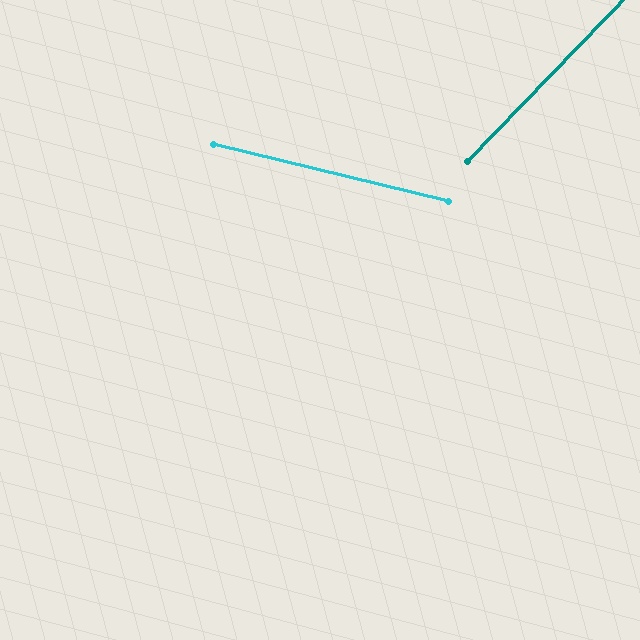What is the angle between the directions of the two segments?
Approximately 60 degrees.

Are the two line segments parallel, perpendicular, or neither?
Neither parallel nor perpendicular — they differ by about 60°.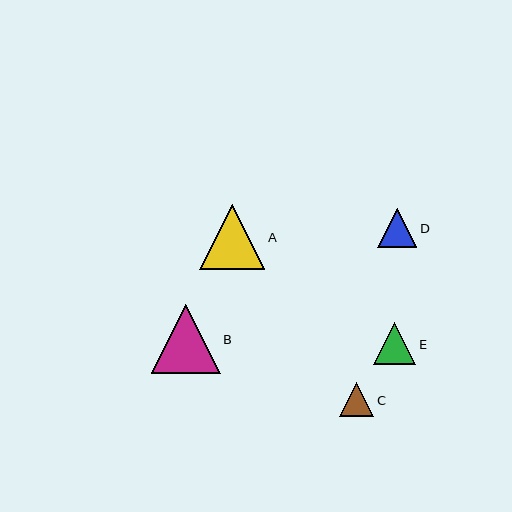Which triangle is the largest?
Triangle B is the largest with a size of approximately 68 pixels.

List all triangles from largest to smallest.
From largest to smallest: B, A, E, D, C.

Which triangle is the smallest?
Triangle C is the smallest with a size of approximately 34 pixels.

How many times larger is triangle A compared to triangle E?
Triangle A is approximately 1.5 times the size of triangle E.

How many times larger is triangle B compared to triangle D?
Triangle B is approximately 1.8 times the size of triangle D.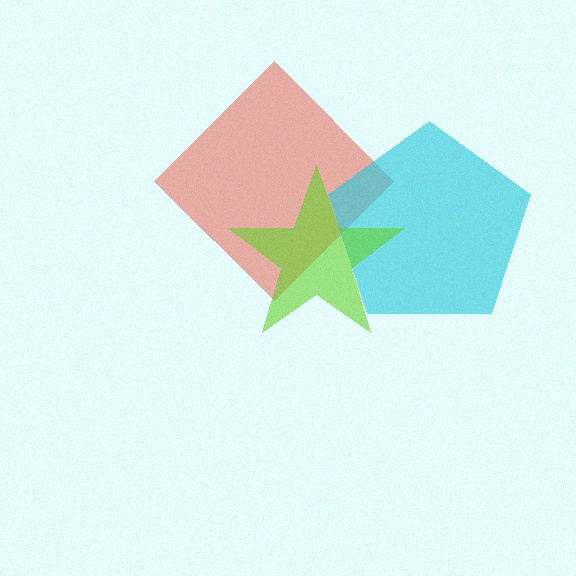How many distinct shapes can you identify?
There are 3 distinct shapes: a red diamond, a cyan pentagon, a lime star.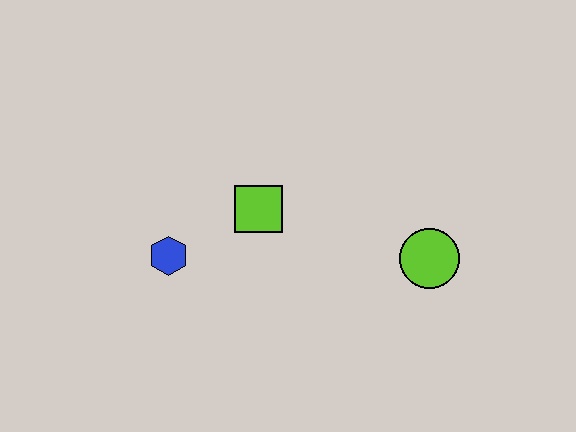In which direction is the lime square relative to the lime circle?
The lime square is to the left of the lime circle.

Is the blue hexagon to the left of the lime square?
Yes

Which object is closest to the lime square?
The blue hexagon is closest to the lime square.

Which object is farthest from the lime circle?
The blue hexagon is farthest from the lime circle.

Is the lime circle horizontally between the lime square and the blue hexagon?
No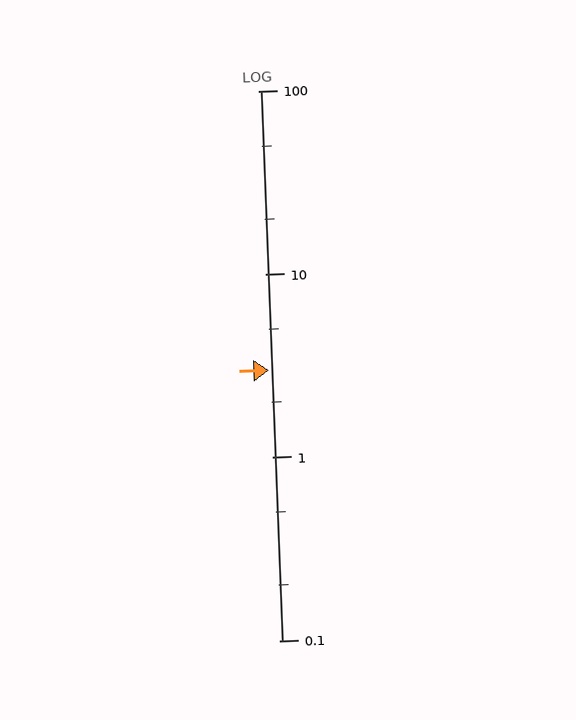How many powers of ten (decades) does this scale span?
The scale spans 3 decades, from 0.1 to 100.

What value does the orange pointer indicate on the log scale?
The pointer indicates approximately 3.